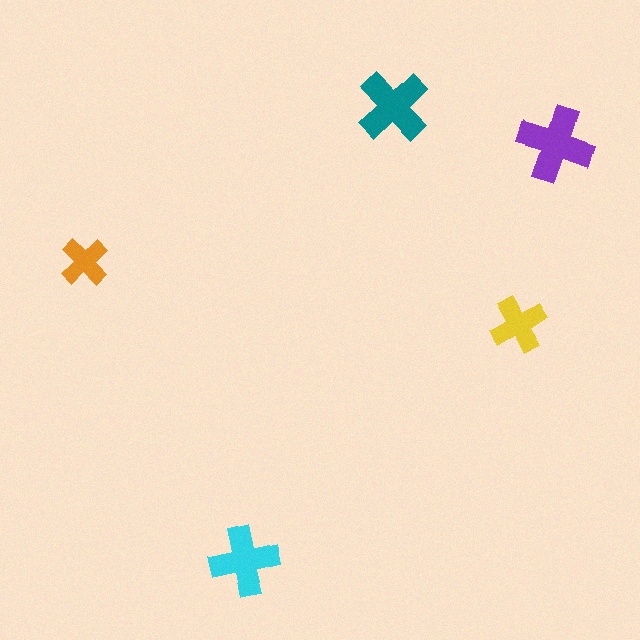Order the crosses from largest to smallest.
the purple one, the teal one, the cyan one, the yellow one, the orange one.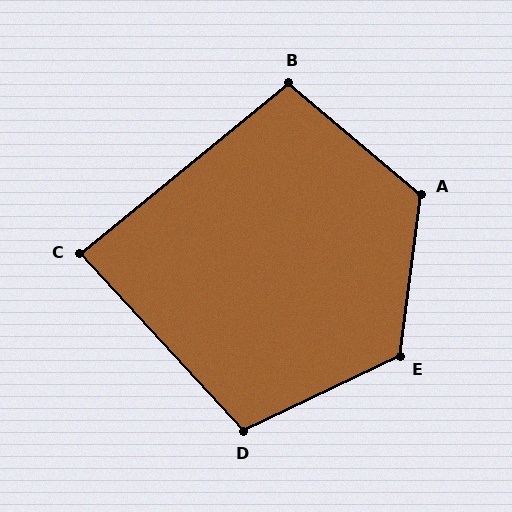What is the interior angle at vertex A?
Approximately 123 degrees (obtuse).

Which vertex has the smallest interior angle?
C, at approximately 87 degrees.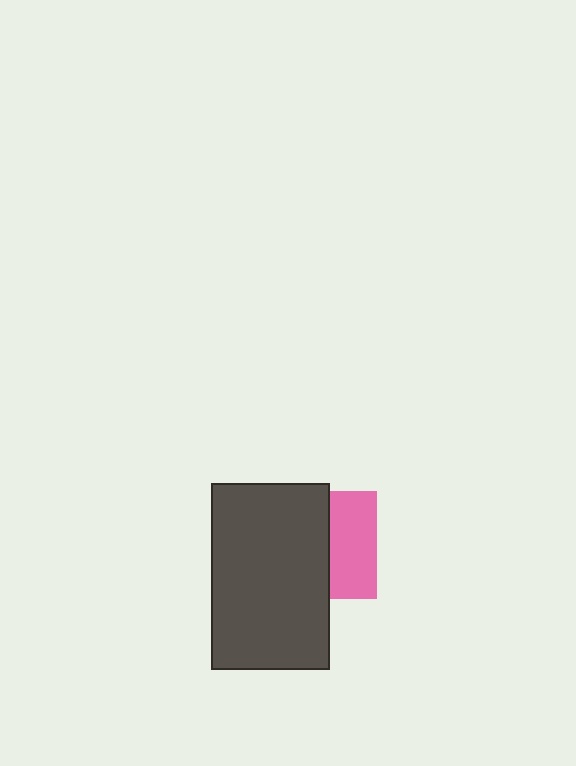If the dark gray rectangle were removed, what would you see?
You would see the complete pink square.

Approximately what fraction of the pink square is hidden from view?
Roughly 56% of the pink square is hidden behind the dark gray rectangle.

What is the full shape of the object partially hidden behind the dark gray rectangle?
The partially hidden object is a pink square.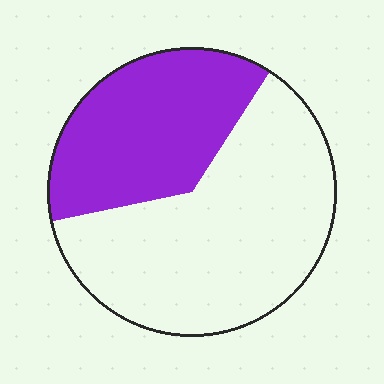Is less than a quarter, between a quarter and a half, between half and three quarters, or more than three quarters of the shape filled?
Between a quarter and a half.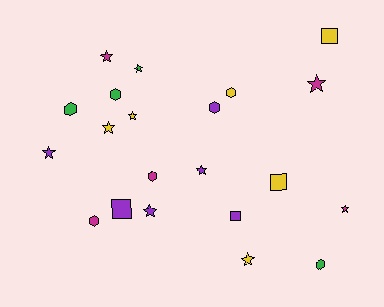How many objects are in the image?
There are 21 objects.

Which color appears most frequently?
Purple, with 6 objects.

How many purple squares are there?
There are 2 purple squares.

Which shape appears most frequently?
Star, with 10 objects.